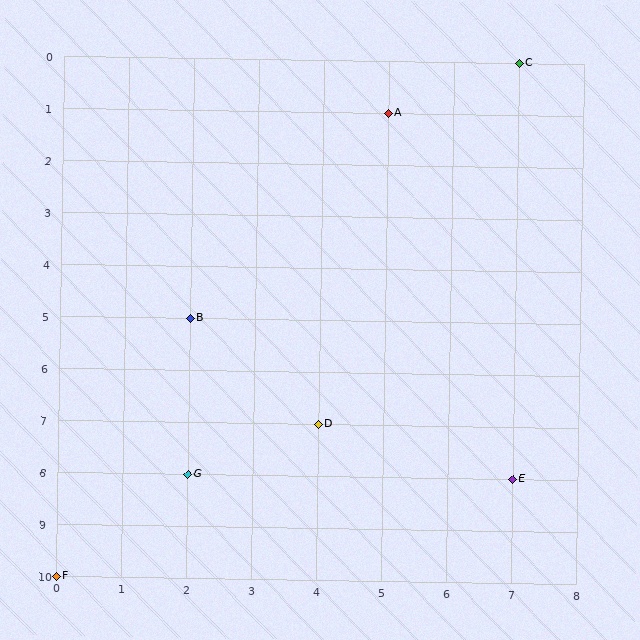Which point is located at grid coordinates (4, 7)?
Point D is at (4, 7).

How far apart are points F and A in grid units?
Points F and A are 5 columns and 9 rows apart (about 10.3 grid units diagonally).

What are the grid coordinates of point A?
Point A is at grid coordinates (5, 1).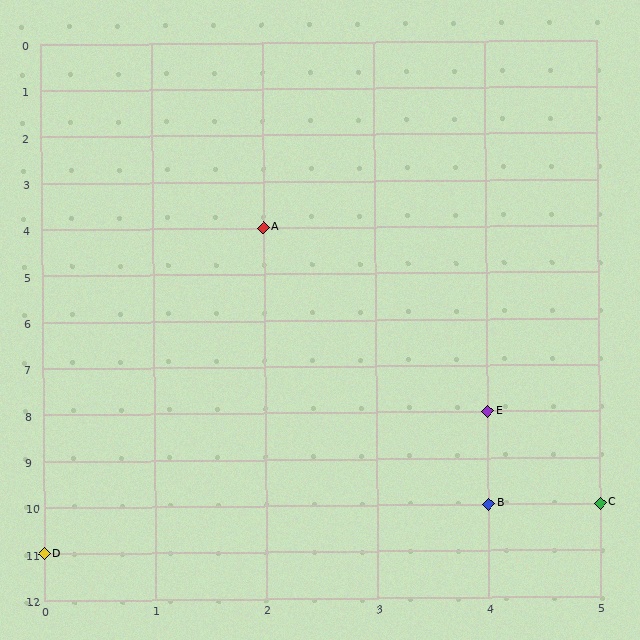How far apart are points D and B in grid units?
Points D and B are 4 columns and 1 row apart (about 4.1 grid units diagonally).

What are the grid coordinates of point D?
Point D is at grid coordinates (0, 11).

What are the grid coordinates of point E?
Point E is at grid coordinates (4, 8).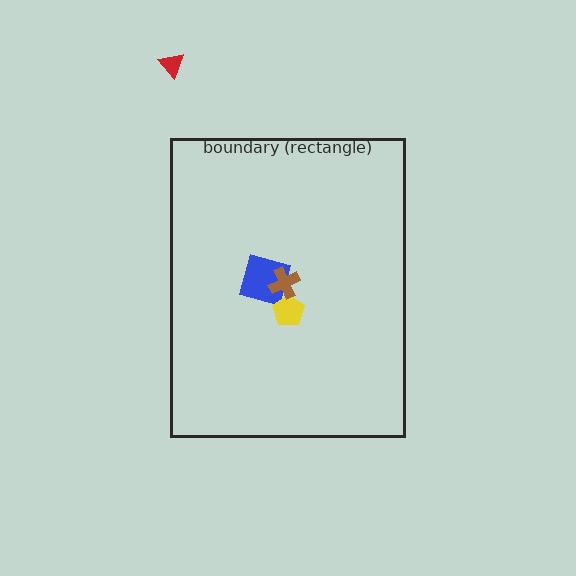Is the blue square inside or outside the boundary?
Inside.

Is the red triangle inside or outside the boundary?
Outside.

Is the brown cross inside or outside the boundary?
Inside.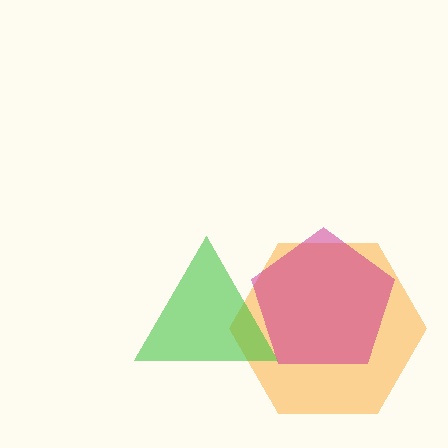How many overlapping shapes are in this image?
There are 3 overlapping shapes in the image.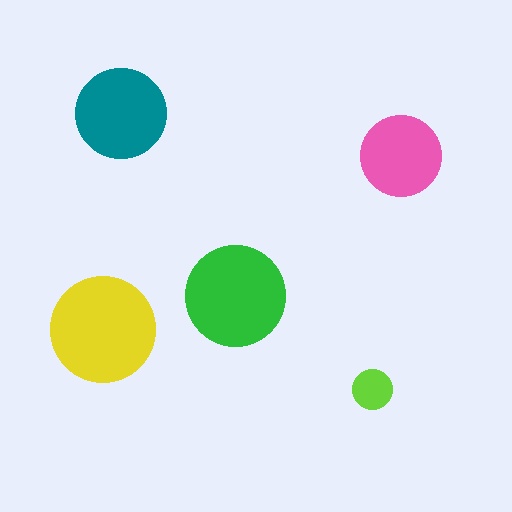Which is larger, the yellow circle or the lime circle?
The yellow one.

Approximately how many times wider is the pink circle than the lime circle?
About 2 times wider.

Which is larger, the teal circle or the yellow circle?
The yellow one.